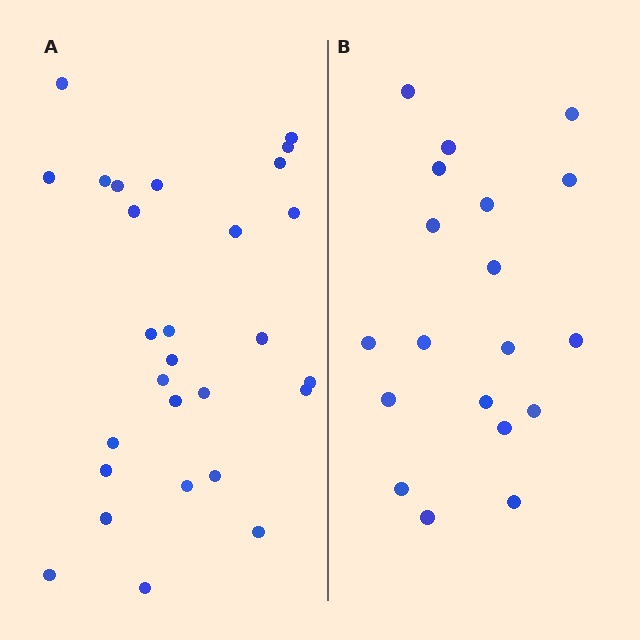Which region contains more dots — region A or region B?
Region A (the left region) has more dots.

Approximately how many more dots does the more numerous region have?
Region A has roughly 8 or so more dots than region B.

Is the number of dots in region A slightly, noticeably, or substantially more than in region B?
Region A has substantially more. The ratio is roughly 1.5 to 1.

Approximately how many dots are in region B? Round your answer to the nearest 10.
About 20 dots. (The exact count is 19, which rounds to 20.)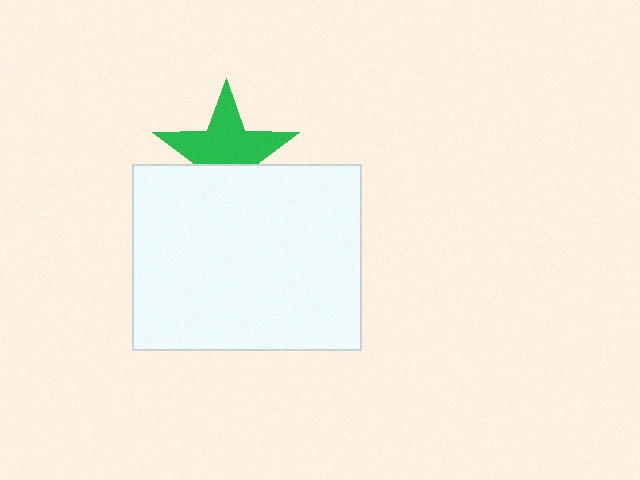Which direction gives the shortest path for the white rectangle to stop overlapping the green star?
Moving down gives the shortest separation.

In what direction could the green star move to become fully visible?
The green star could move up. That would shift it out from behind the white rectangle entirely.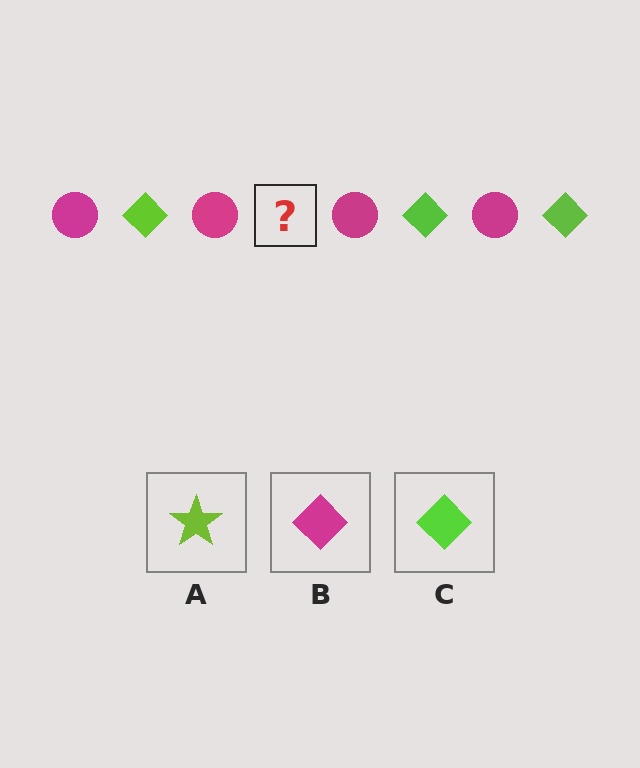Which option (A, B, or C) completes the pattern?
C.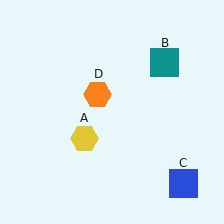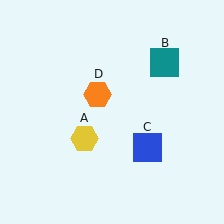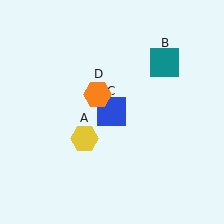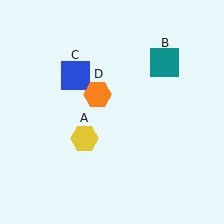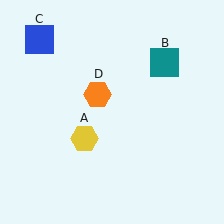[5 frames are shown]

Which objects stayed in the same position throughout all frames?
Yellow hexagon (object A) and teal square (object B) and orange hexagon (object D) remained stationary.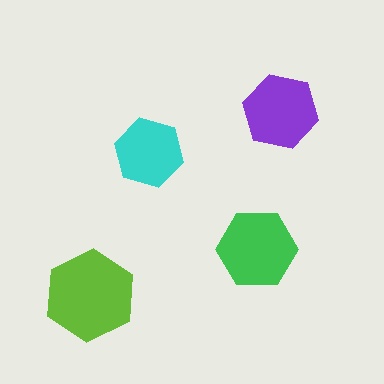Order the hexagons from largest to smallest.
the lime one, the green one, the purple one, the cyan one.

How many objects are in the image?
There are 4 objects in the image.